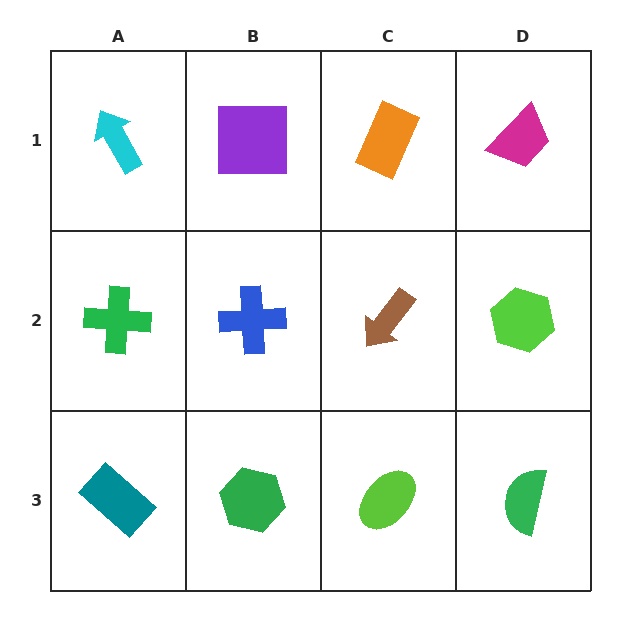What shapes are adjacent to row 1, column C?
A brown arrow (row 2, column C), a purple square (row 1, column B), a magenta trapezoid (row 1, column D).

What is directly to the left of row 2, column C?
A blue cross.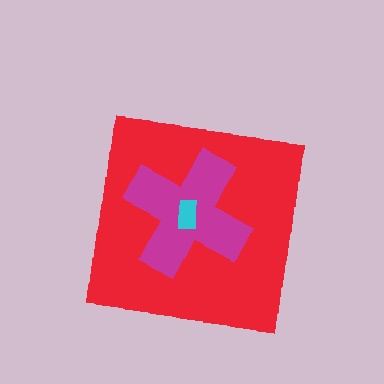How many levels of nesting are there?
3.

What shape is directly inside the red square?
The magenta cross.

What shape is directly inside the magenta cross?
The cyan rectangle.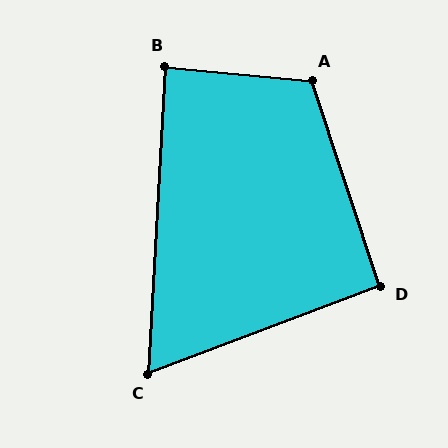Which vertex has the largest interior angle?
A, at approximately 114 degrees.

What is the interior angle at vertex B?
Approximately 88 degrees (approximately right).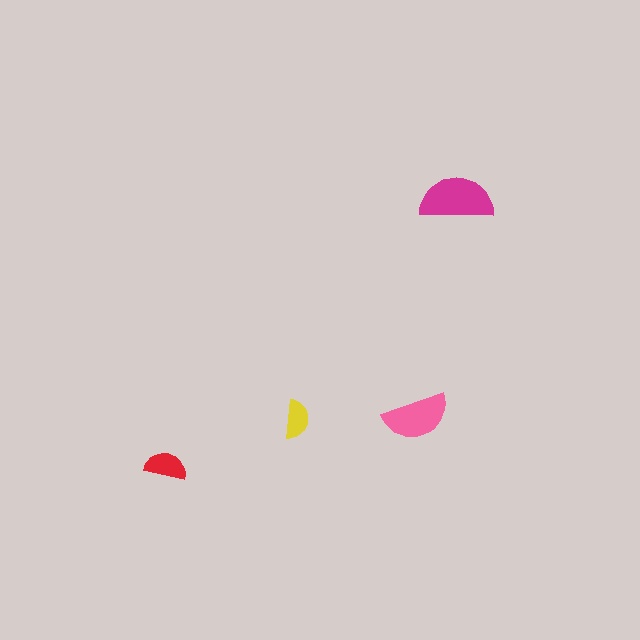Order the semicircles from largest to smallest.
the magenta one, the pink one, the red one, the yellow one.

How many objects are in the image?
There are 4 objects in the image.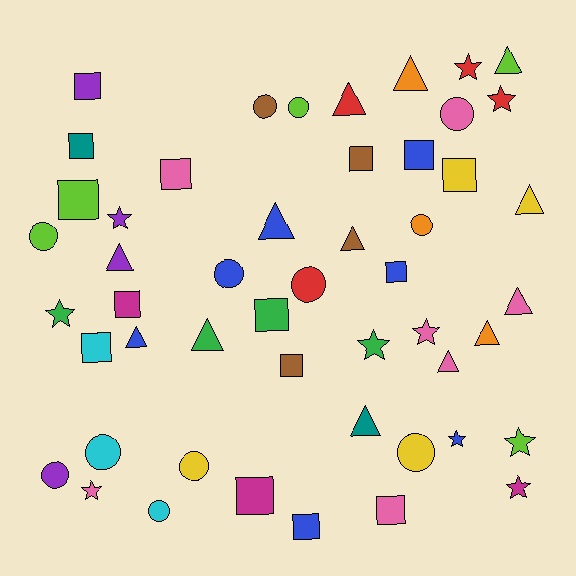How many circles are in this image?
There are 12 circles.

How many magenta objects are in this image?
There are 3 magenta objects.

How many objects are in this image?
There are 50 objects.